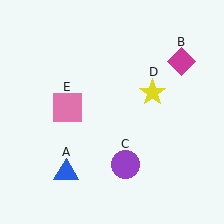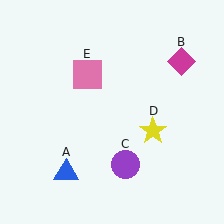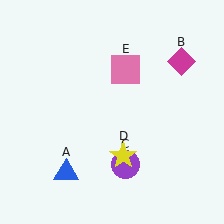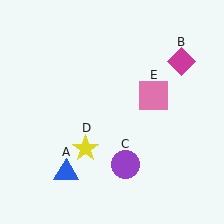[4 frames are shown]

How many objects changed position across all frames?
2 objects changed position: yellow star (object D), pink square (object E).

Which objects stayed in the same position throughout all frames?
Blue triangle (object A) and magenta diamond (object B) and purple circle (object C) remained stationary.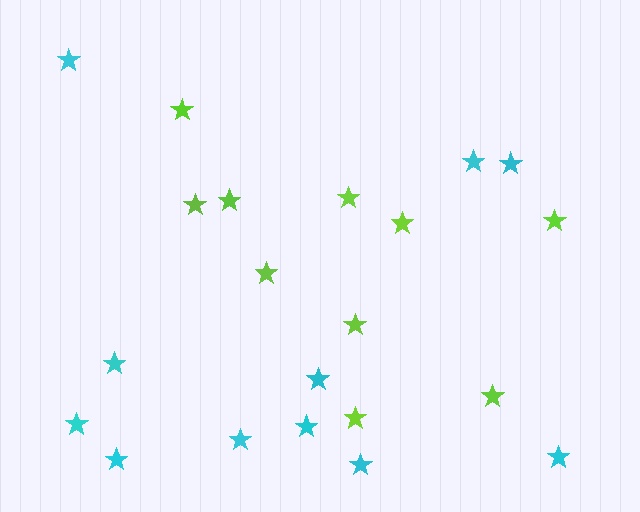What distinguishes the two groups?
There are 2 groups: one group of cyan stars (11) and one group of lime stars (10).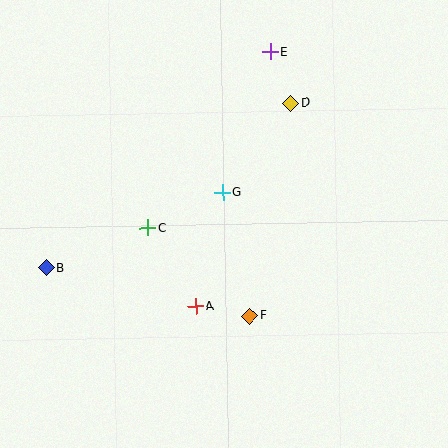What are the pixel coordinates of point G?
Point G is at (223, 192).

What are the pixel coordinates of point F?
Point F is at (249, 316).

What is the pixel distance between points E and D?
The distance between E and D is 55 pixels.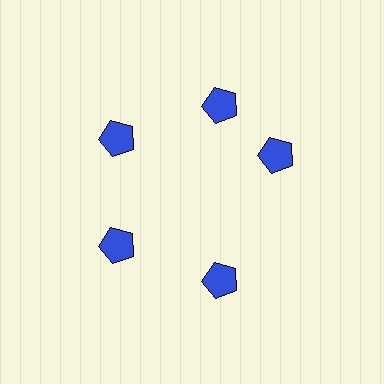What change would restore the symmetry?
The symmetry would be restored by rotating it back into even spacing with its neighbors so that all 5 pentagons sit at equal angles and equal distance from the center.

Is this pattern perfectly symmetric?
No. The 5 blue pentagons are arranged in a ring, but one element near the 3 o'clock position is rotated out of alignment along the ring, breaking the 5-fold rotational symmetry.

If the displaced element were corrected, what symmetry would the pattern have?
It would have 5-fold rotational symmetry — the pattern would map onto itself every 72 degrees.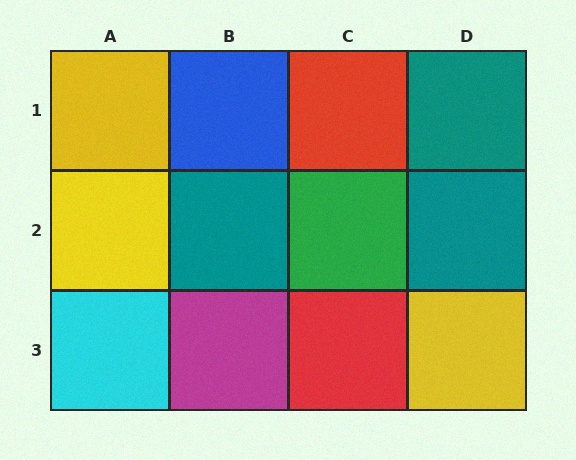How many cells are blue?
1 cell is blue.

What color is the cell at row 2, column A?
Yellow.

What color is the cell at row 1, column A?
Yellow.